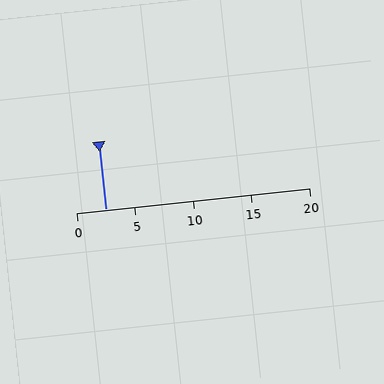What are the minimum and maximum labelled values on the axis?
The axis runs from 0 to 20.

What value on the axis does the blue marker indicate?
The marker indicates approximately 2.5.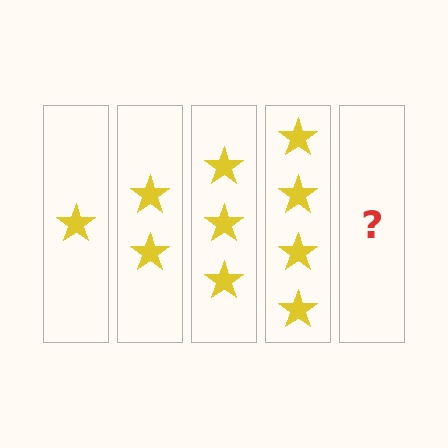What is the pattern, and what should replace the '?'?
The pattern is that each step adds one more star. The '?' should be 5 stars.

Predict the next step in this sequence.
The next step is 5 stars.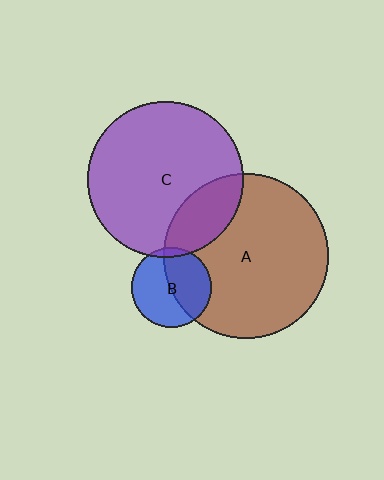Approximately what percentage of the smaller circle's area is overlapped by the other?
Approximately 20%.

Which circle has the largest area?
Circle A (brown).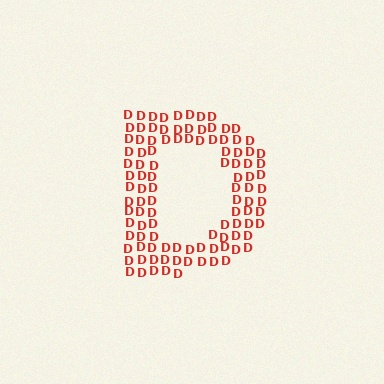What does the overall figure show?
The overall figure shows the letter D.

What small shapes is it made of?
It is made of small letter D's.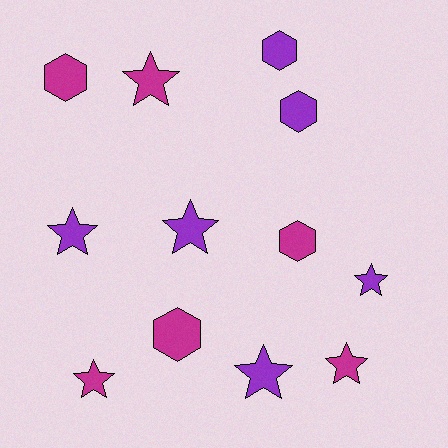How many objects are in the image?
There are 12 objects.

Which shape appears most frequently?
Star, with 7 objects.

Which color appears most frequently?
Magenta, with 6 objects.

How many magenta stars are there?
There are 3 magenta stars.